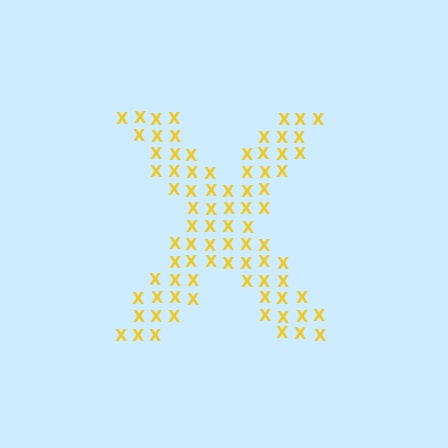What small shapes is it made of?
It is made of small letter X's.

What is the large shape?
The large shape is the letter X.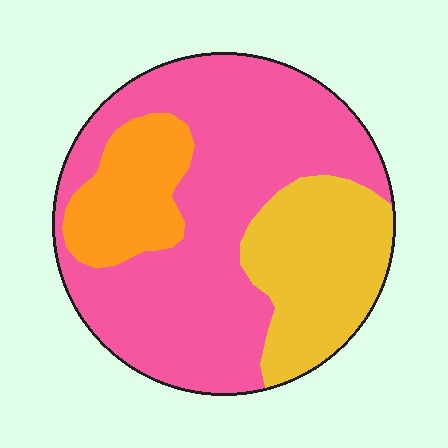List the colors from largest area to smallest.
From largest to smallest: pink, yellow, orange.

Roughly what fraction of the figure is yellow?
Yellow takes up between a sixth and a third of the figure.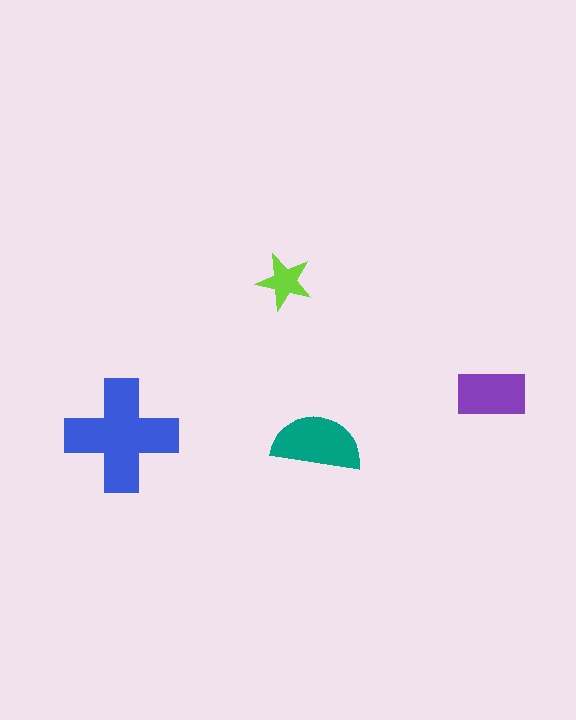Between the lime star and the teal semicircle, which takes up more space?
The teal semicircle.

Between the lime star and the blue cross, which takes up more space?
The blue cross.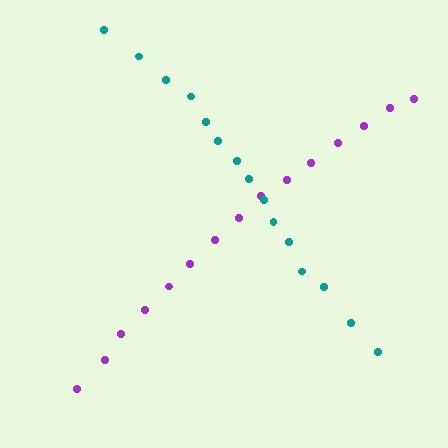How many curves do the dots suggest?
There are 2 distinct paths.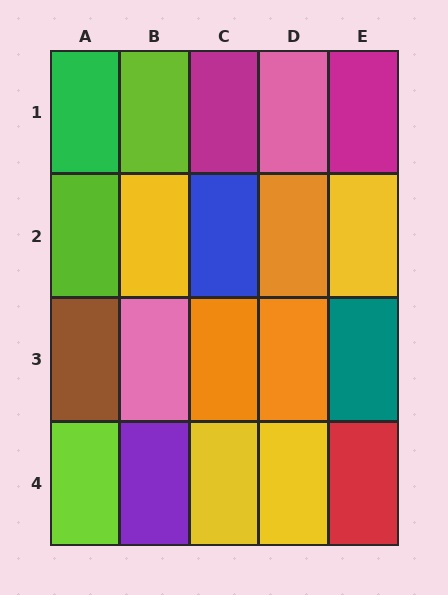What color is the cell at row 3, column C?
Orange.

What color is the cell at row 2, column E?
Yellow.